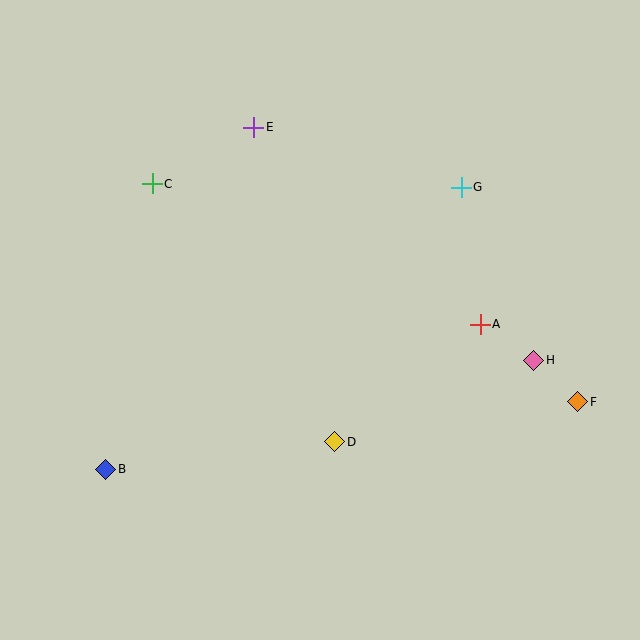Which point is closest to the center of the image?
Point D at (335, 442) is closest to the center.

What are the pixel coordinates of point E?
Point E is at (254, 127).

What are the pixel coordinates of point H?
Point H is at (534, 360).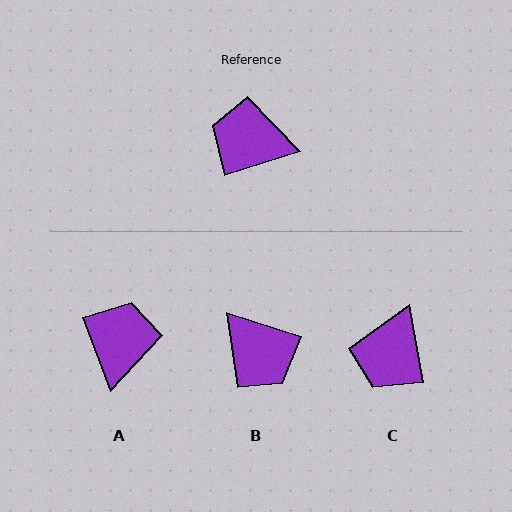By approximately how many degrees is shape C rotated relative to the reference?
Approximately 82 degrees counter-clockwise.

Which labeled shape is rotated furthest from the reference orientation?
B, about 144 degrees away.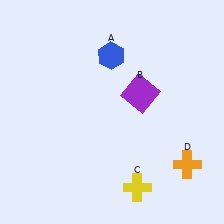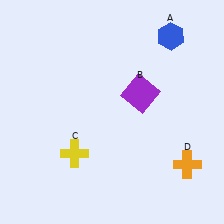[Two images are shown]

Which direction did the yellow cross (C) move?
The yellow cross (C) moved left.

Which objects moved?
The objects that moved are: the blue hexagon (A), the yellow cross (C).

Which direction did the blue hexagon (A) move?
The blue hexagon (A) moved right.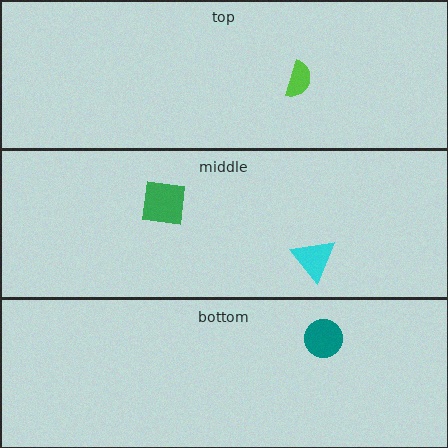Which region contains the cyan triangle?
The middle region.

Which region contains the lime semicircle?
The top region.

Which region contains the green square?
The middle region.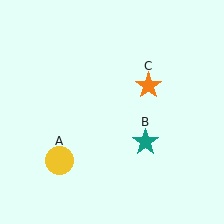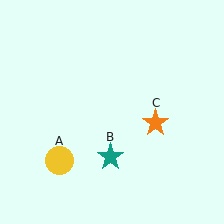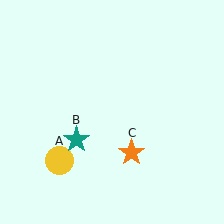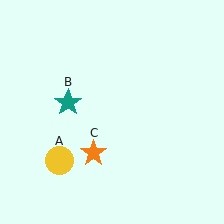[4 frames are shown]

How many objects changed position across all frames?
2 objects changed position: teal star (object B), orange star (object C).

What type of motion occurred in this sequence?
The teal star (object B), orange star (object C) rotated clockwise around the center of the scene.